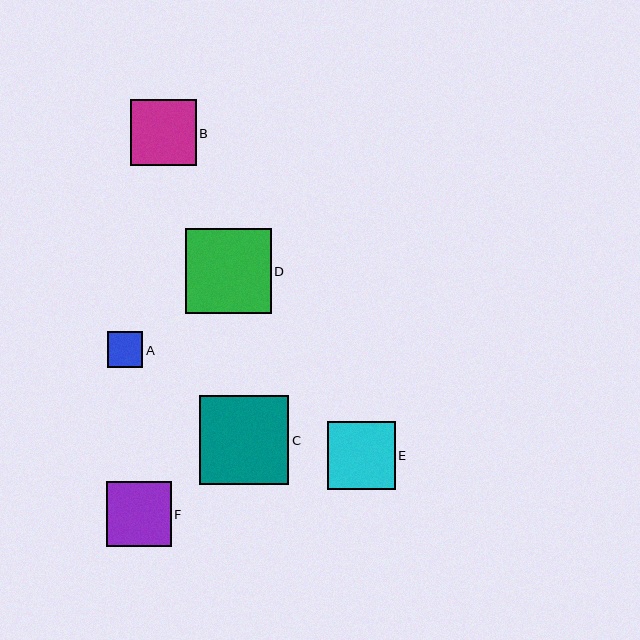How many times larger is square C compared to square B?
Square C is approximately 1.4 times the size of square B.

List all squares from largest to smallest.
From largest to smallest: C, D, E, B, F, A.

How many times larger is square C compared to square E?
Square C is approximately 1.3 times the size of square E.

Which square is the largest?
Square C is the largest with a size of approximately 89 pixels.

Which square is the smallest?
Square A is the smallest with a size of approximately 35 pixels.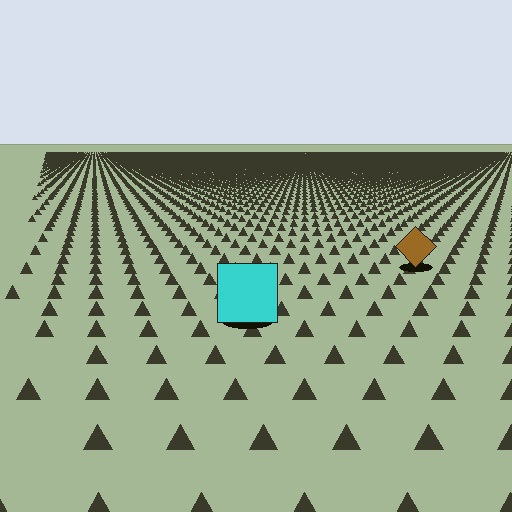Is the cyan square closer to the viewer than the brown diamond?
Yes. The cyan square is closer — you can tell from the texture gradient: the ground texture is coarser near it.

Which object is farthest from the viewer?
The brown diamond is farthest from the viewer. It appears smaller and the ground texture around it is denser.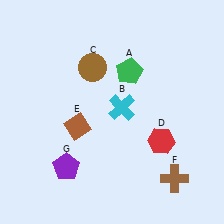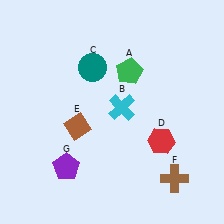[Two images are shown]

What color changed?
The circle (C) changed from brown in Image 1 to teal in Image 2.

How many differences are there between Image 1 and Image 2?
There is 1 difference between the two images.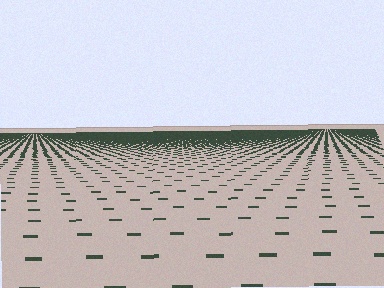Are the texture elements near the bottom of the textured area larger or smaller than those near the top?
Larger. Near the bottom, elements are closer to the viewer and appear at a bigger on-screen size.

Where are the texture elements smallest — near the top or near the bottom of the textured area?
Near the top.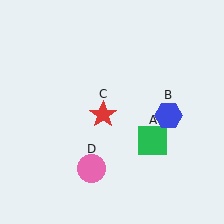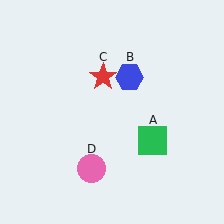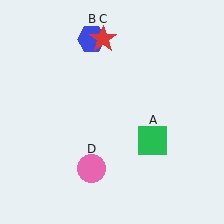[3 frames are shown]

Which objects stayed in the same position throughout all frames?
Green square (object A) and pink circle (object D) remained stationary.